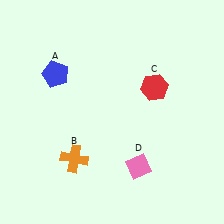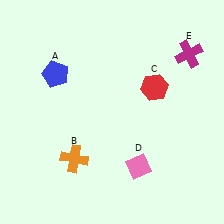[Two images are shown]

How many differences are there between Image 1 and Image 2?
There is 1 difference between the two images.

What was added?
A magenta cross (E) was added in Image 2.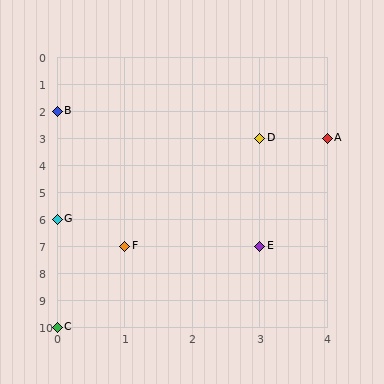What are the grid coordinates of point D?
Point D is at grid coordinates (3, 3).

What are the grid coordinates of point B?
Point B is at grid coordinates (0, 2).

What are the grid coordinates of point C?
Point C is at grid coordinates (0, 10).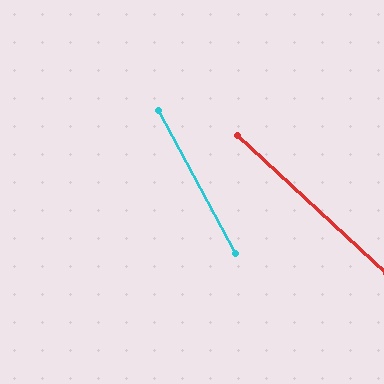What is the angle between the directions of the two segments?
Approximately 19 degrees.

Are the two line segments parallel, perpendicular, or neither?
Neither parallel nor perpendicular — they differ by about 19°.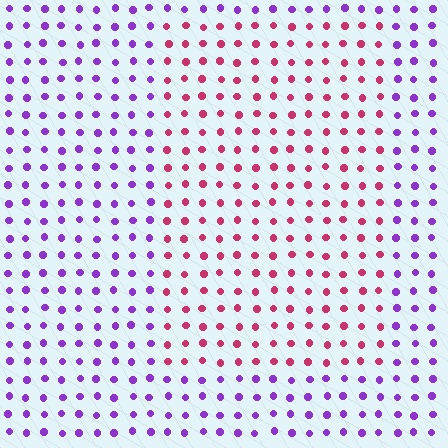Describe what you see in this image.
The image is filled with small purple elements in a uniform arrangement. A rectangle-shaped region is visible where the elements are tinted to a slightly different hue, forming a subtle color boundary.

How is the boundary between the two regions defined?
The boundary is defined purely by a slight shift in hue (about 61 degrees). Spacing, size, and orientation are identical on both sides.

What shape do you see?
I see a rectangle.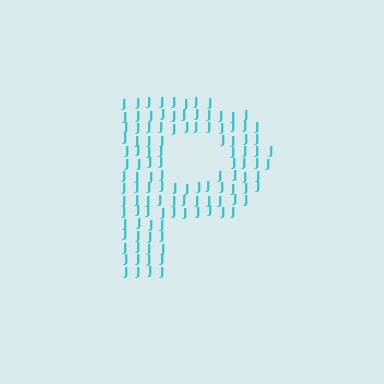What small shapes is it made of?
It is made of small letter J's.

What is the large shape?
The large shape is the letter P.